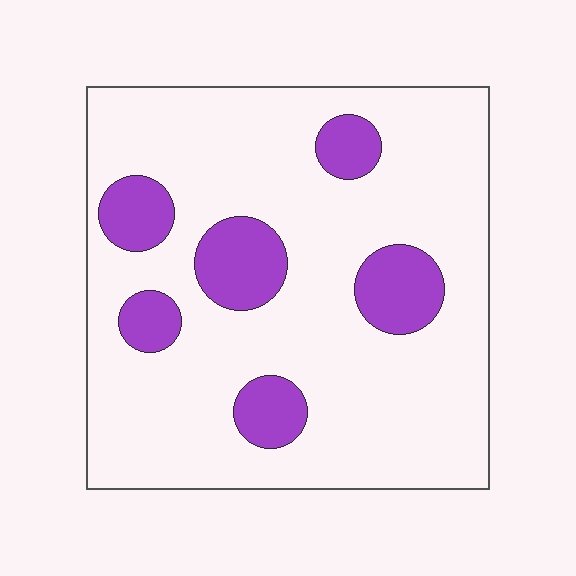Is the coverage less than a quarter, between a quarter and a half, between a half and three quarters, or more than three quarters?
Less than a quarter.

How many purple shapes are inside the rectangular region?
6.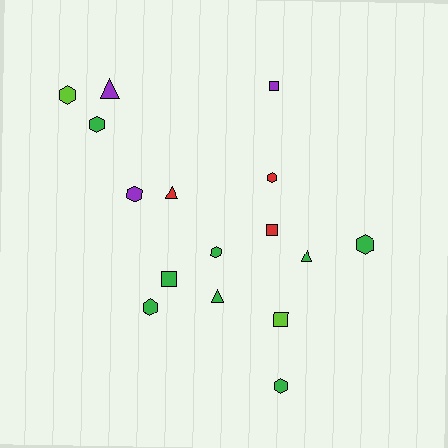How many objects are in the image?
There are 16 objects.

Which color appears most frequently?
Green, with 8 objects.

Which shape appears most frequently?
Hexagon, with 8 objects.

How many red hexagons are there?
There is 1 red hexagon.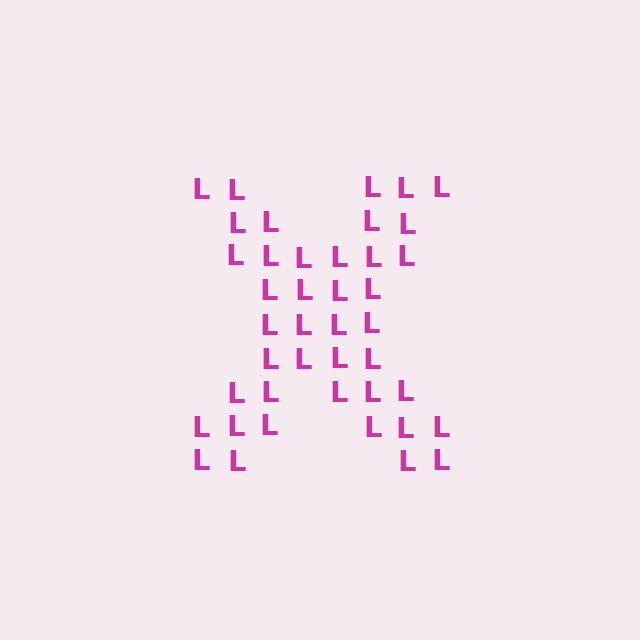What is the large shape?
The large shape is the letter X.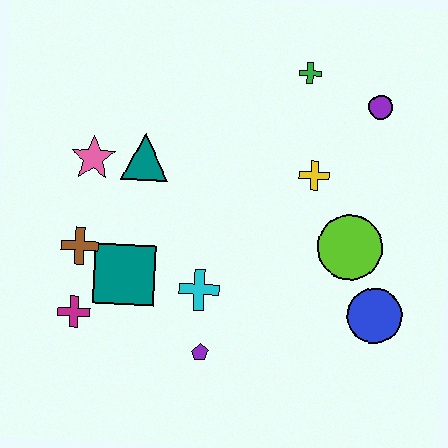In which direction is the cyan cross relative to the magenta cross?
The cyan cross is to the right of the magenta cross.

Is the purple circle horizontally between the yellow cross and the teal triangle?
No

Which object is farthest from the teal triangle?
The blue circle is farthest from the teal triangle.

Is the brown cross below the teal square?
No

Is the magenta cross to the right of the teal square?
No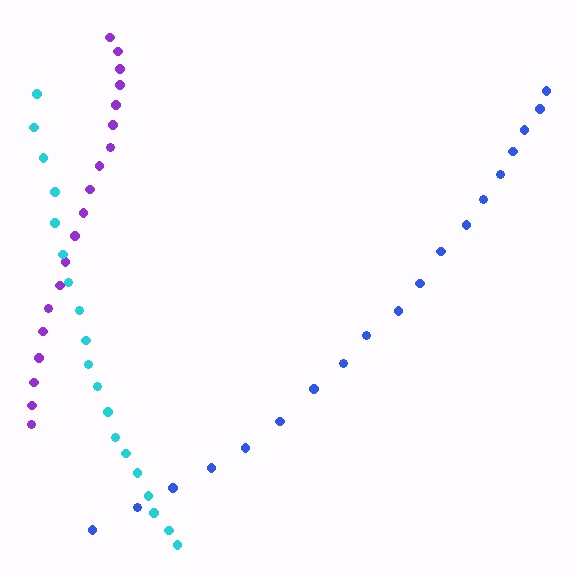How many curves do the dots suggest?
There are 3 distinct paths.